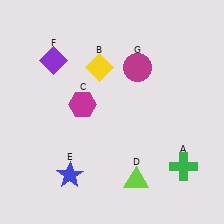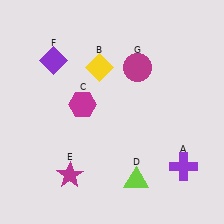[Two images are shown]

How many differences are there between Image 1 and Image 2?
There are 2 differences between the two images.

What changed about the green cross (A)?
In Image 1, A is green. In Image 2, it changed to purple.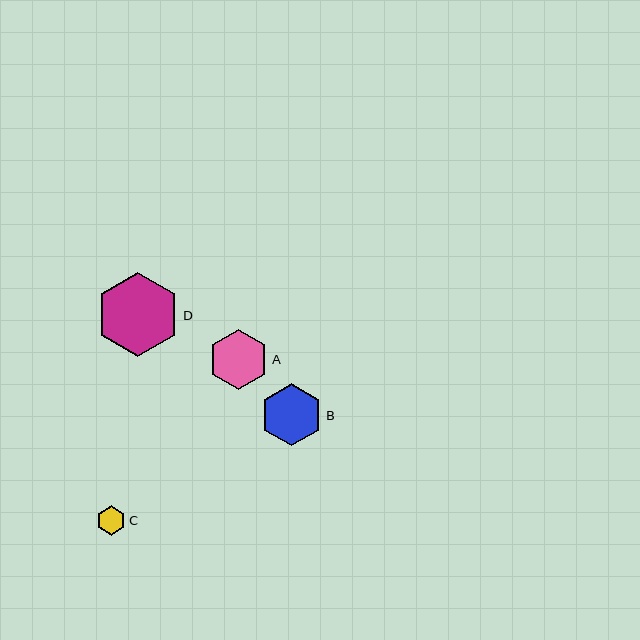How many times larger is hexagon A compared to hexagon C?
Hexagon A is approximately 2.0 times the size of hexagon C.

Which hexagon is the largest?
Hexagon D is the largest with a size of approximately 84 pixels.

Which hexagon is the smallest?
Hexagon C is the smallest with a size of approximately 30 pixels.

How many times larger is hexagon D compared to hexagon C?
Hexagon D is approximately 2.9 times the size of hexagon C.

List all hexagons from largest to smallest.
From largest to smallest: D, B, A, C.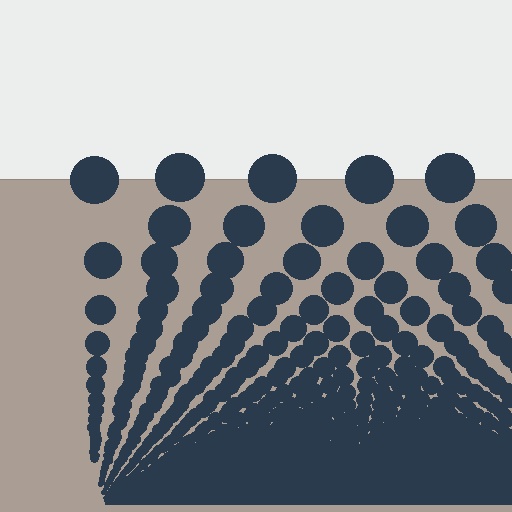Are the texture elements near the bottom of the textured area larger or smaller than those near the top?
Smaller. The gradient is inverted — elements near the bottom are smaller and denser.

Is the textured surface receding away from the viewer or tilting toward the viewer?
The surface appears to tilt toward the viewer. Texture elements get larger and sparser toward the top.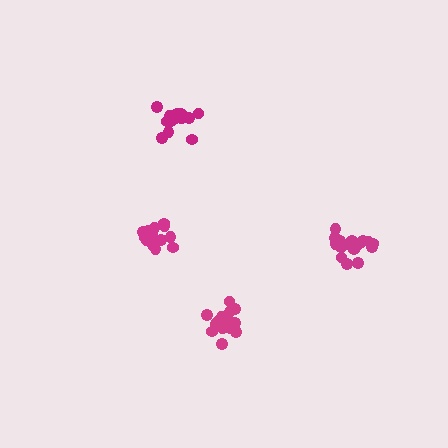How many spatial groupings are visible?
There are 4 spatial groupings.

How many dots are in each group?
Group 1: 16 dots, Group 2: 18 dots, Group 3: 16 dots, Group 4: 17 dots (67 total).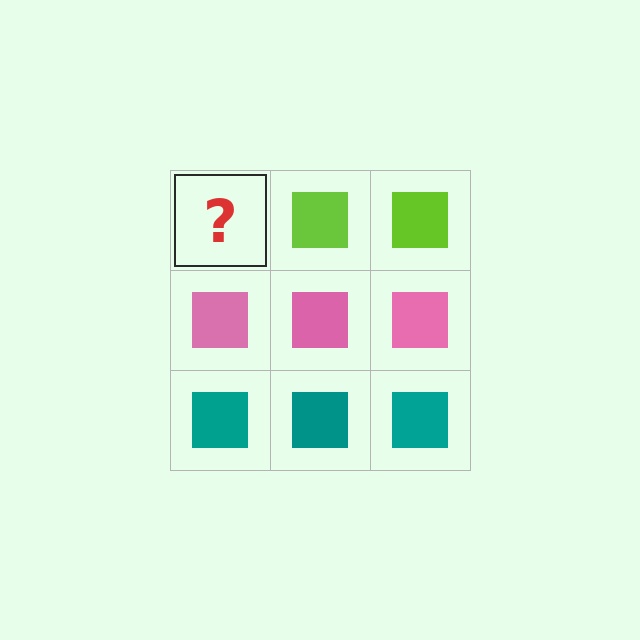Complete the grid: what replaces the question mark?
The question mark should be replaced with a lime square.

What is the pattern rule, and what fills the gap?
The rule is that each row has a consistent color. The gap should be filled with a lime square.